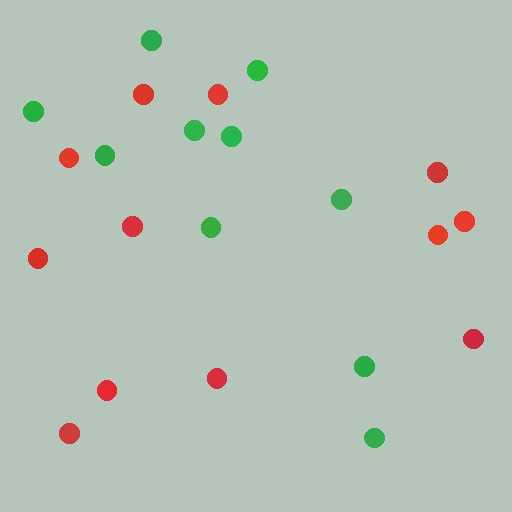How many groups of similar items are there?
There are 2 groups: one group of green circles (10) and one group of red circles (12).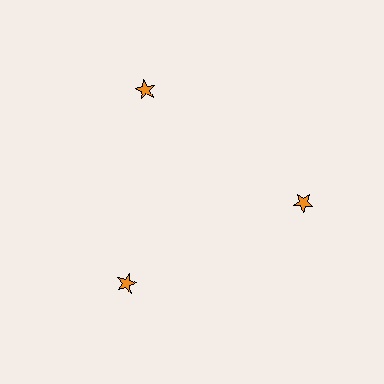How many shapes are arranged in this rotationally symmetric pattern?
There are 3 shapes, arranged in 3 groups of 1.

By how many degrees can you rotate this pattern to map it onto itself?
The pattern maps onto itself every 120 degrees of rotation.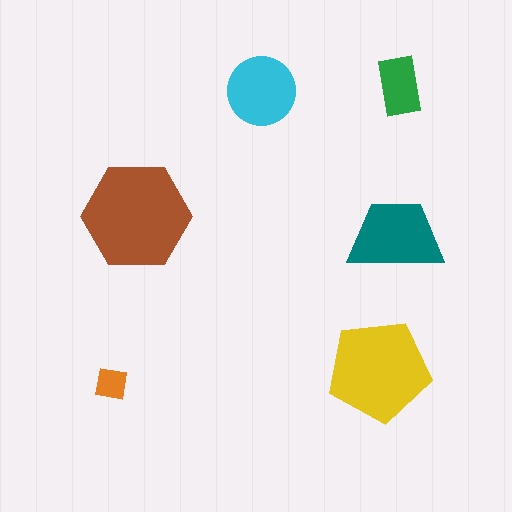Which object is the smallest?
The orange square.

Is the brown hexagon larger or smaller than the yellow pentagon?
Larger.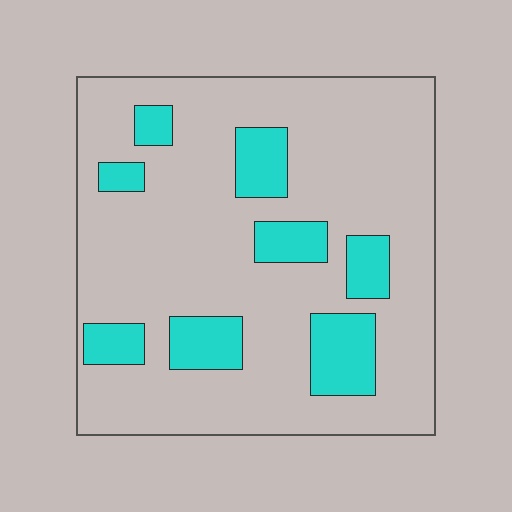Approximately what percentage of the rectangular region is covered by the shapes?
Approximately 20%.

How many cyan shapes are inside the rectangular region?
8.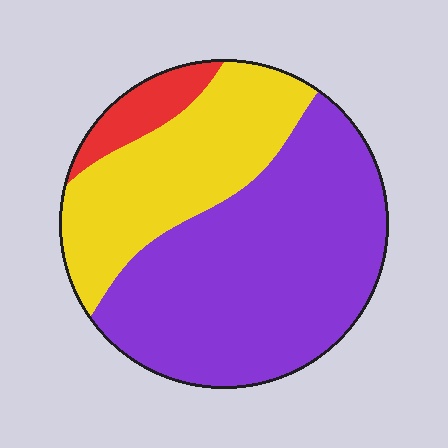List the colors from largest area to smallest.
From largest to smallest: purple, yellow, red.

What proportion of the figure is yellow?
Yellow takes up about one third (1/3) of the figure.